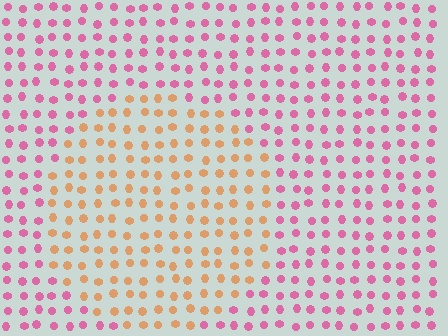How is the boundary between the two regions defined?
The boundary is defined purely by a slight shift in hue (about 59 degrees). Spacing, size, and orientation are identical on both sides.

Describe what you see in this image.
The image is filled with small pink elements in a uniform arrangement. A circle-shaped region is visible where the elements are tinted to a slightly different hue, forming a subtle color boundary.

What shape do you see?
I see a circle.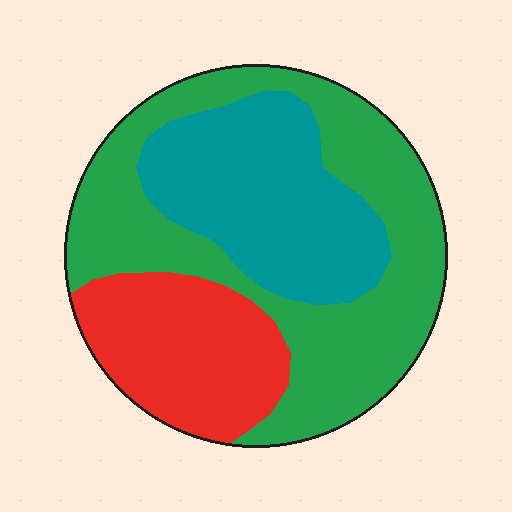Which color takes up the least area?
Red, at roughly 25%.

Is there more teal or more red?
Teal.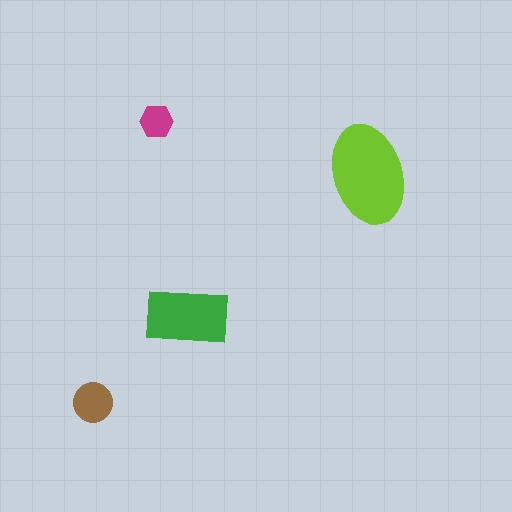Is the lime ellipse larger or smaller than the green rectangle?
Larger.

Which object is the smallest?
The magenta hexagon.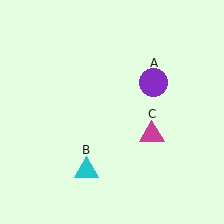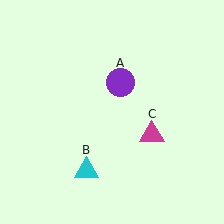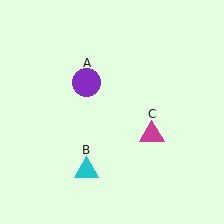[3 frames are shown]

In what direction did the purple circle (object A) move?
The purple circle (object A) moved left.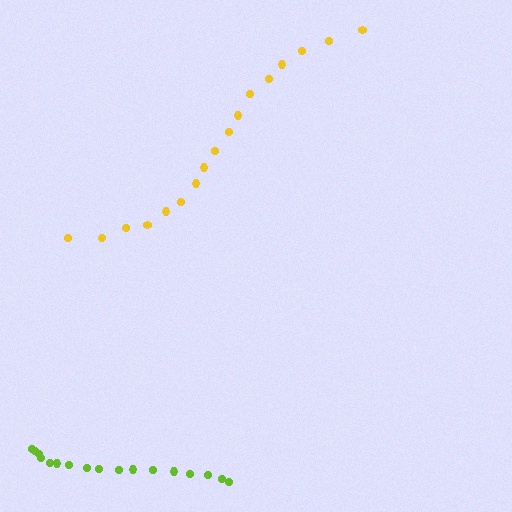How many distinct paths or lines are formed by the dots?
There are 2 distinct paths.